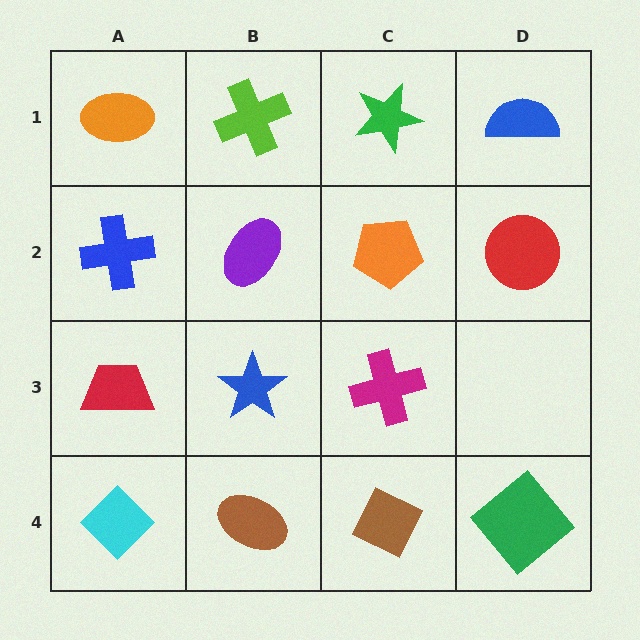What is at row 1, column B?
A lime cross.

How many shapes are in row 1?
4 shapes.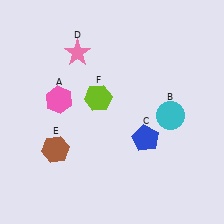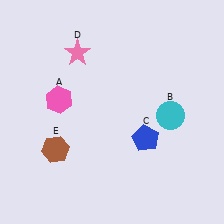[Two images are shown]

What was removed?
The lime hexagon (F) was removed in Image 2.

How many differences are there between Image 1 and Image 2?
There is 1 difference between the two images.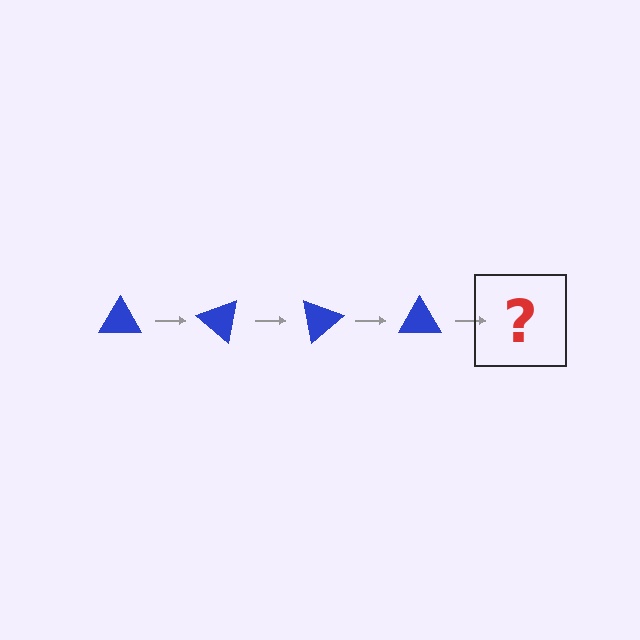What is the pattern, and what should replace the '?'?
The pattern is that the triangle rotates 40 degrees each step. The '?' should be a blue triangle rotated 160 degrees.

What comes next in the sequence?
The next element should be a blue triangle rotated 160 degrees.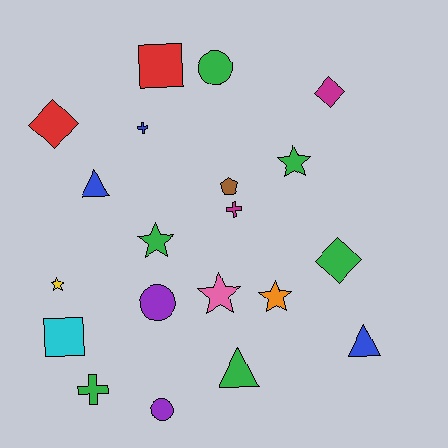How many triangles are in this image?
There are 3 triangles.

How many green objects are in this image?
There are 6 green objects.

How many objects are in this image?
There are 20 objects.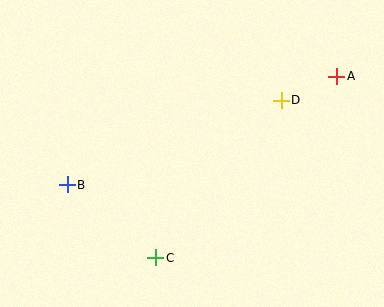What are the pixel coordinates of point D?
Point D is at (281, 100).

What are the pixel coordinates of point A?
Point A is at (337, 76).